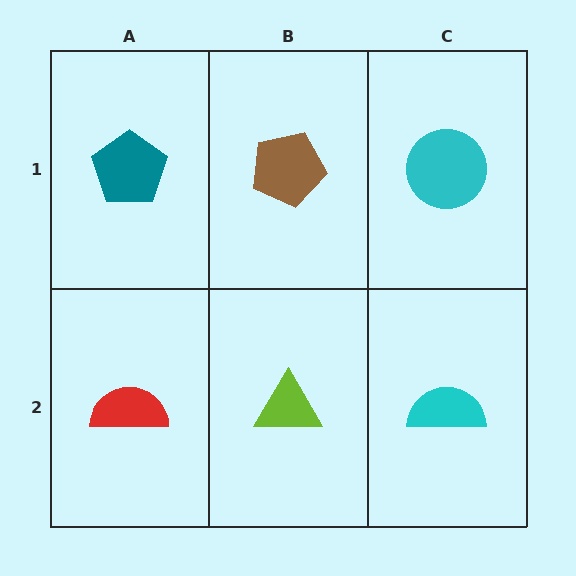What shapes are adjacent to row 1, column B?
A lime triangle (row 2, column B), a teal pentagon (row 1, column A), a cyan circle (row 1, column C).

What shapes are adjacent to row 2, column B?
A brown pentagon (row 1, column B), a red semicircle (row 2, column A), a cyan semicircle (row 2, column C).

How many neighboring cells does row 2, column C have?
2.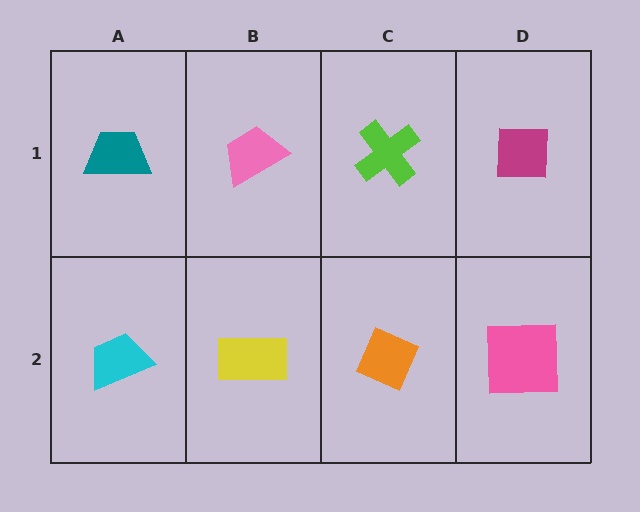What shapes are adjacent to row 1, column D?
A pink square (row 2, column D), a lime cross (row 1, column C).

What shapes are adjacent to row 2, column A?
A teal trapezoid (row 1, column A), a yellow rectangle (row 2, column B).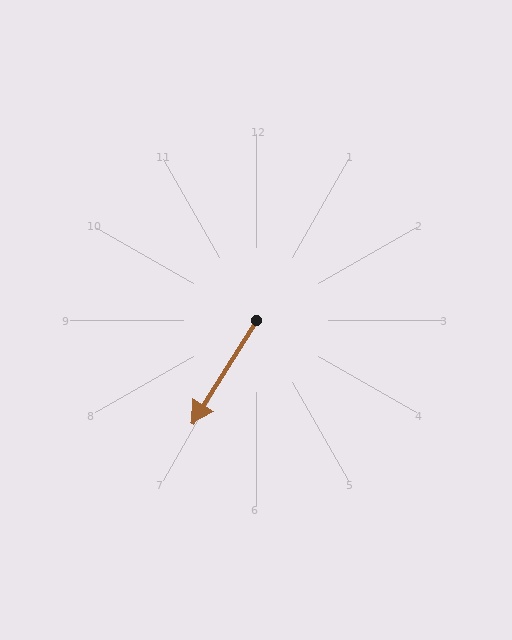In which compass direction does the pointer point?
Southwest.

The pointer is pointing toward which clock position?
Roughly 7 o'clock.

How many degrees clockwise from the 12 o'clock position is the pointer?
Approximately 212 degrees.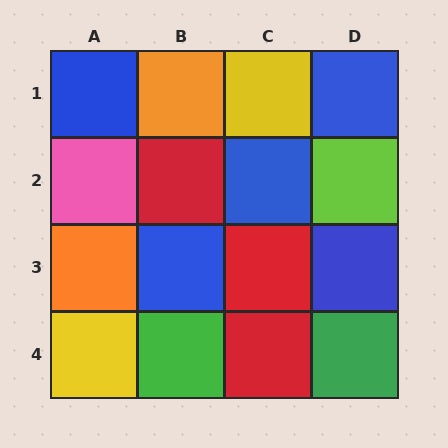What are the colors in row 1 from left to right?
Blue, orange, yellow, blue.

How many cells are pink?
1 cell is pink.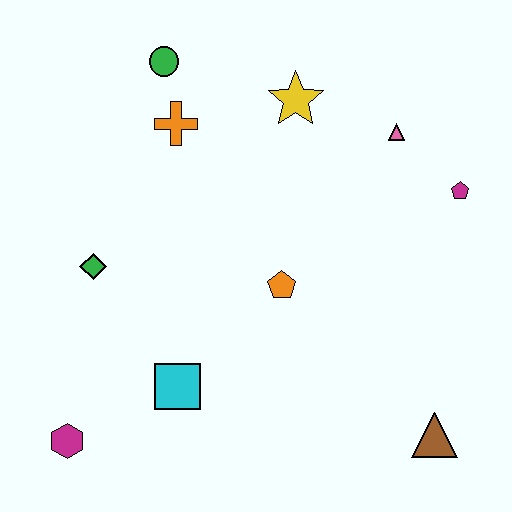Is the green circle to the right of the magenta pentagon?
No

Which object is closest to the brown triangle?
The orange pentagon is closest to the brown triangle.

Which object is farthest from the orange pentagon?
The magenta hexagon is farthest from the orange pentagon.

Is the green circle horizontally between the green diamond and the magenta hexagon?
No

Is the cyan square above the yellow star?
No